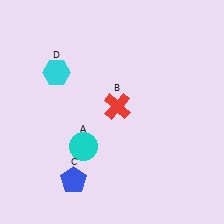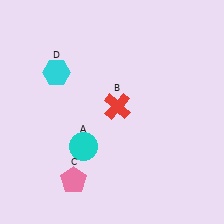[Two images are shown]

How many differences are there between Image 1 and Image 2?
There is 1 difference between the two images.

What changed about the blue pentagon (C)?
In Image 1, C is blue. In Image 2, it changed to pink.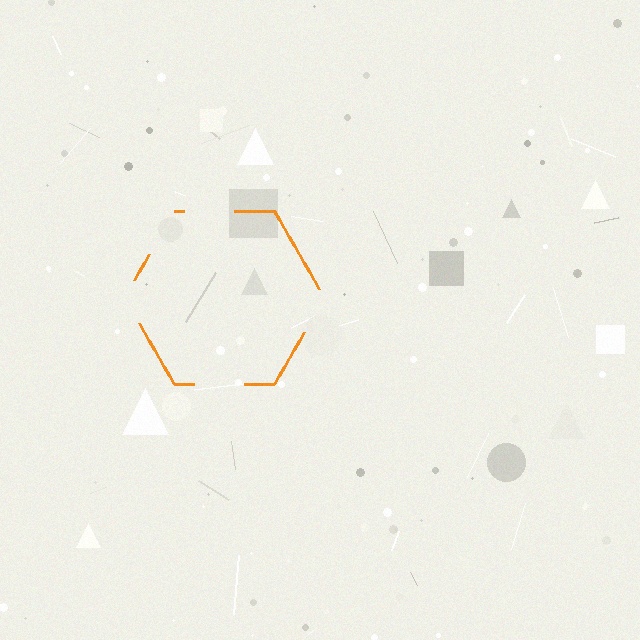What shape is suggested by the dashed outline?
The dashed outline suggests a hexagon.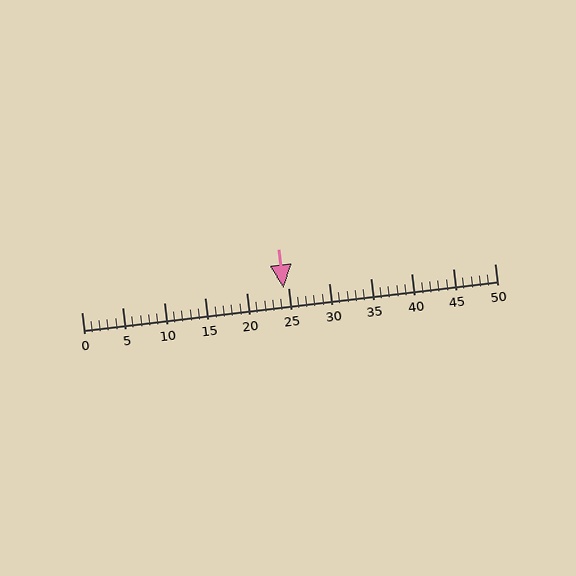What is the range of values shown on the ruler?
The ruler shows values from 0 to 50.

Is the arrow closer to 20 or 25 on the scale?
The arrow is closer to 25.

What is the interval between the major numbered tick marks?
The major tick marks are spaced 5 units apart.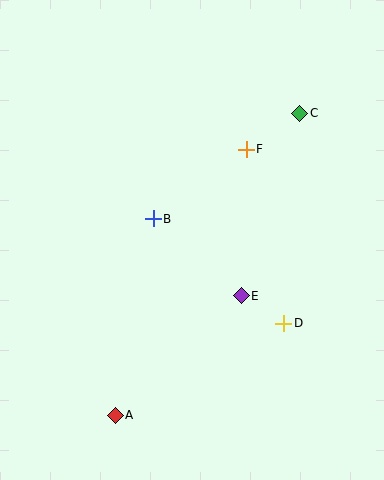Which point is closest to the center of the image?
Point B at (153, 219) is closest to the center.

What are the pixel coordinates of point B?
Point B is at (153, 219).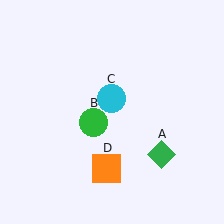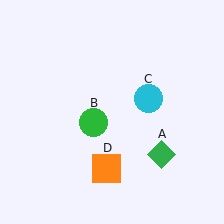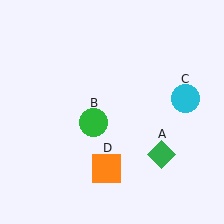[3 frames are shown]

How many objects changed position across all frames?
1 object changed position: cyan circle (object C).